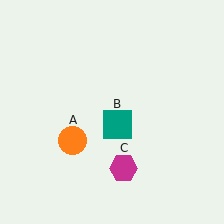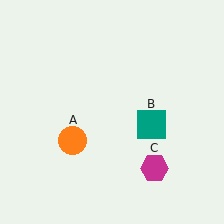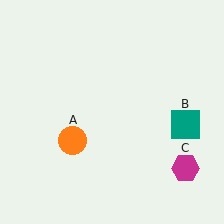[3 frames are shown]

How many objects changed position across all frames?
2 objects changed position: teal square (object B), magenta hexagon (object C).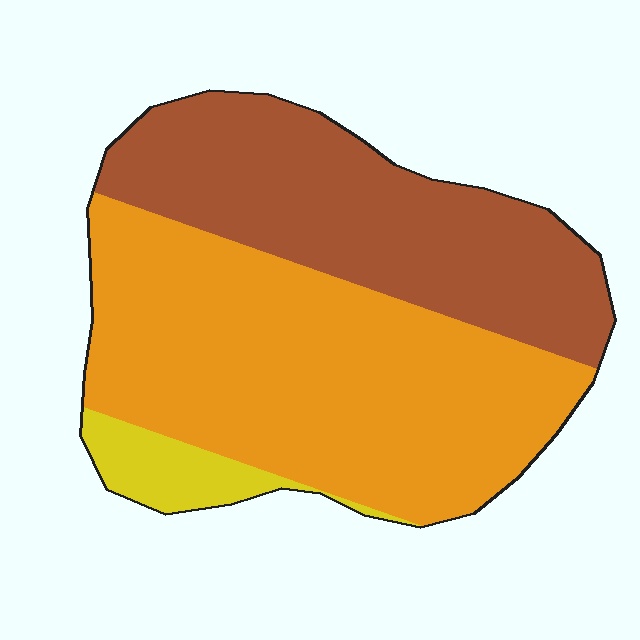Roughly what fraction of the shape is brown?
Brown takes up between a third and a half of the shape.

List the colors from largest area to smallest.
From largest to smallest: orange, brown, yellow.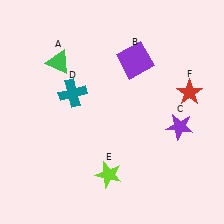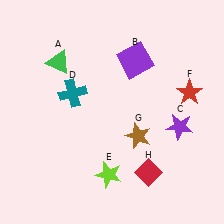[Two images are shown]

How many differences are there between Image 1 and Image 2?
There are 2 differences between the two images.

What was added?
A brown star (G), a red diamond (H) were added in Image 2.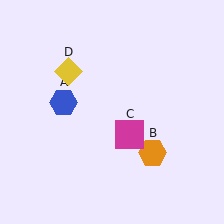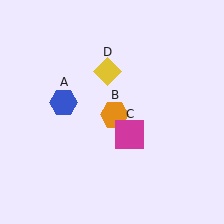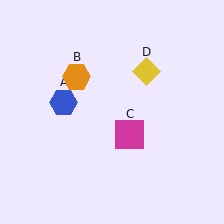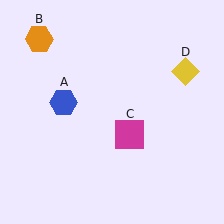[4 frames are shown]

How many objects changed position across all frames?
2 objects changed position: orange hexagon (object B), yellow diamond (object D).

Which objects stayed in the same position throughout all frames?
Blue hexagon (object A) and magenta square (object C) remained stationary.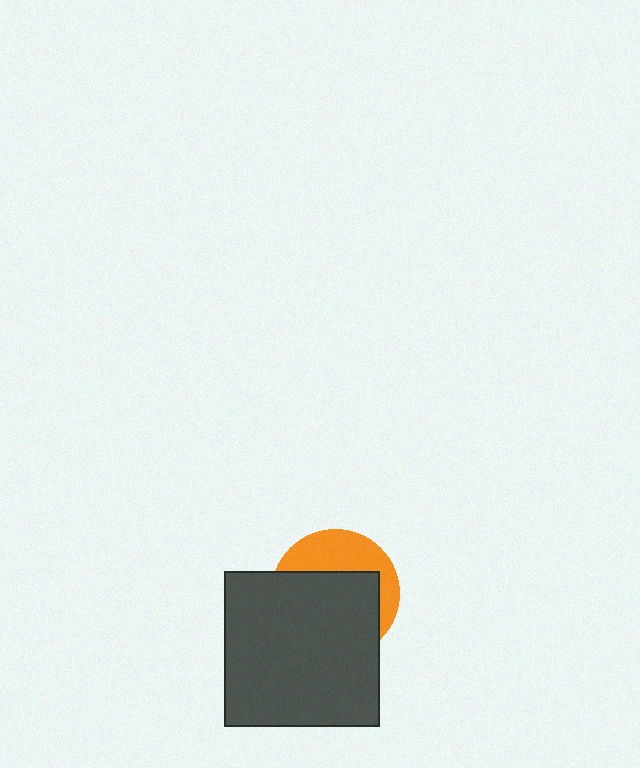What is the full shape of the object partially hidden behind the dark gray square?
The partially hidden object is an orange circle.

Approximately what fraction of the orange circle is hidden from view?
Roughly 63% of the orange circle is hidden behind the dark gray square.